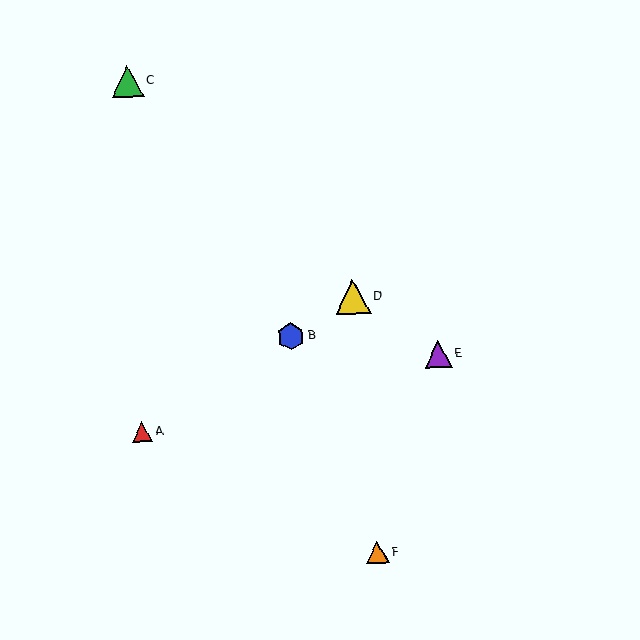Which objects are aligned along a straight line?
Objects A, B, D are aligned along a straight line.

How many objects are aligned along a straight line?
3 objects (A, B, D) are aligned along a straight line.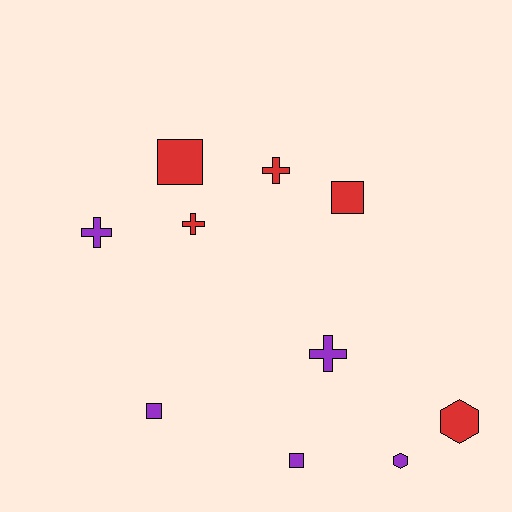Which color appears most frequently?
Red, with 5 objects.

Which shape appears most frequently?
Cross, with 4 objects.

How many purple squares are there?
There are 2 purple squares.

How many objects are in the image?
There are 10 objects.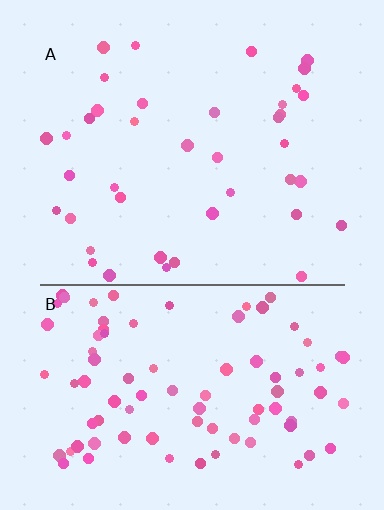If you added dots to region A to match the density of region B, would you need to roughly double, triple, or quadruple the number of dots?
Approximately double.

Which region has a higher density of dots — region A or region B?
B (the bottom).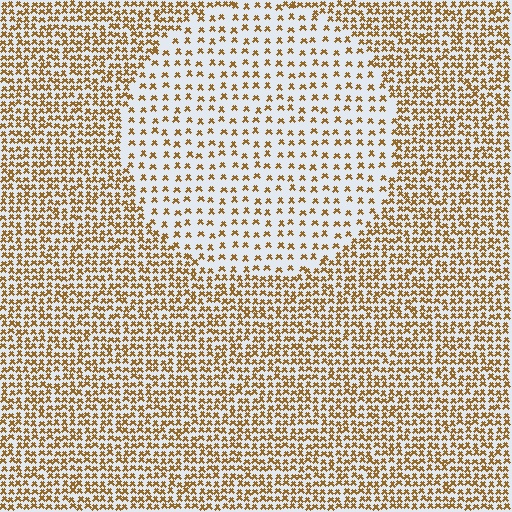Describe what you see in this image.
The image contains small brown elements arranged at two different densities. A circle-shaped region is visible where the elements are less densely packed than the surrounding area.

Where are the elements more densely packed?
The elements are more densely packed outside the circle boundary.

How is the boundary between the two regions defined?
The boundary is defined by a change in element density (approximately 2.3x ratio). All elements are the same color, size, and shape.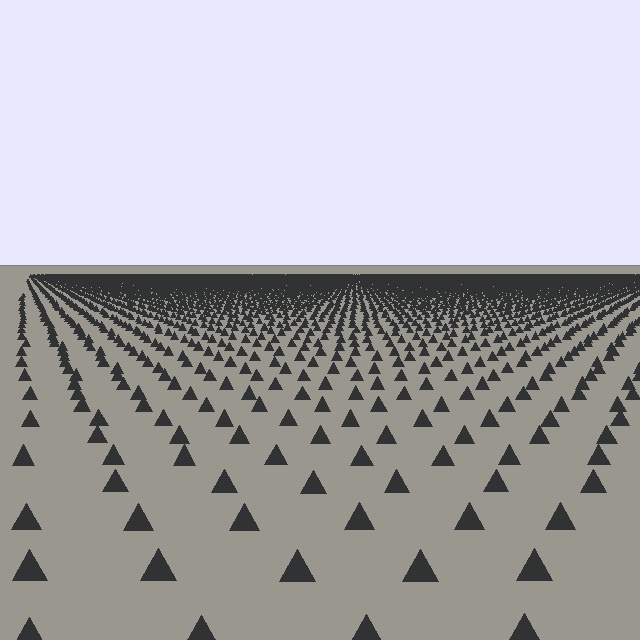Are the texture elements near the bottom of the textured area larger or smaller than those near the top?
Larger. Near the bottom, elements are closer to the viewer and appear at a bigger on-screen size.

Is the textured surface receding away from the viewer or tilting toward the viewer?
The surface is receding away from the viewer. Texture elements get smaller and denser toward the top.